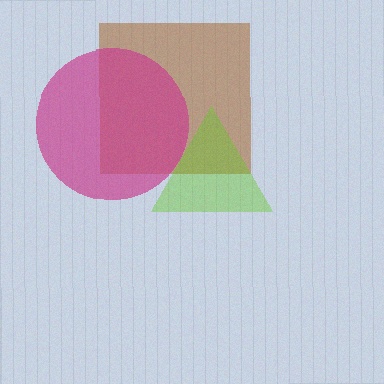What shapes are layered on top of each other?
The layered shapes are: a brown square, a magenta circle, a lime triangle.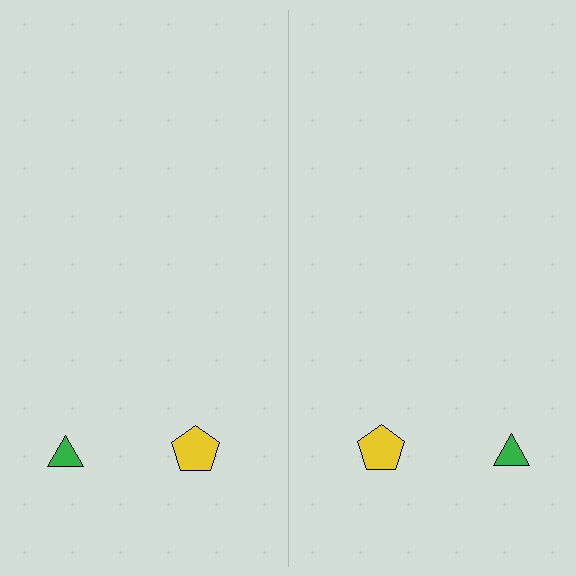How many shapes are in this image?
There are 4 shapes in this image.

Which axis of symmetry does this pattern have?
The pattern has a vertical axis of symmetry running through the center of the image.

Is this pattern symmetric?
Yes, this pattern has bilateral (reflection) symmetry.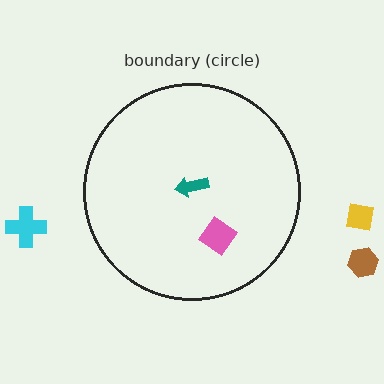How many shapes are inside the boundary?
2 inside, 3 outside.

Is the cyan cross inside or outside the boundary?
Outside.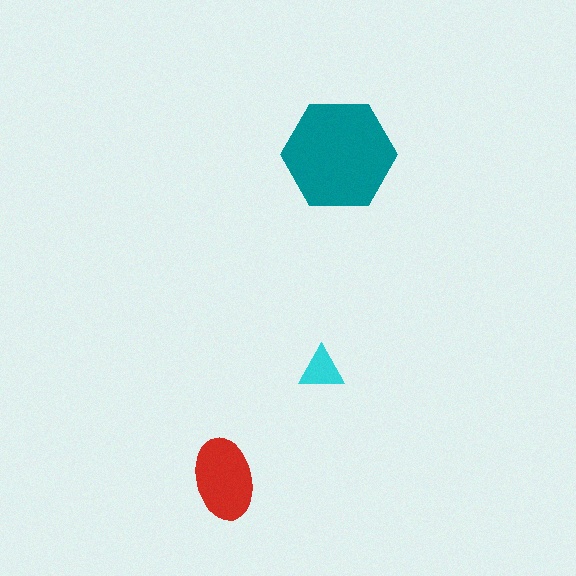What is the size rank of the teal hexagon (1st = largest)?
1st.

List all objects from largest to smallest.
The teal hexagon, the red ellipse, the cyan triangle.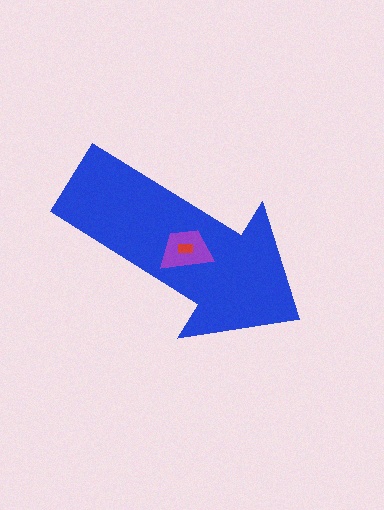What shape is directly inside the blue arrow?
The purple trapezoid.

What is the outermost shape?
The blue arrow.